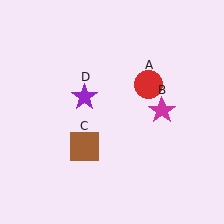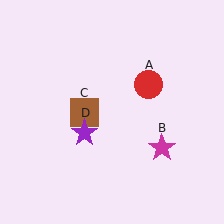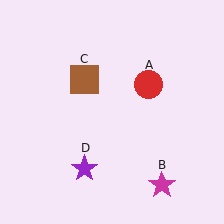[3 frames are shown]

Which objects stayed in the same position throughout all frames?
Red circle (object A) remained stationary.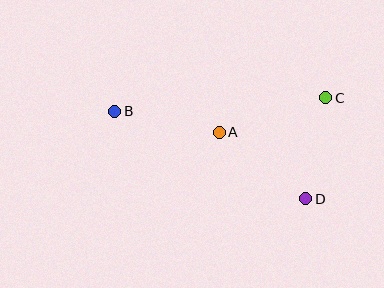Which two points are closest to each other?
Points C and D are closest to each other.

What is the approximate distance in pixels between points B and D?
The distance between B and D is approximately 210 pixels.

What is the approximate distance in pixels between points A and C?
The distance between A and C is approximately 112 pixels.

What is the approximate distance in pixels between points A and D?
The distance between A and D is approximately 109 pixels.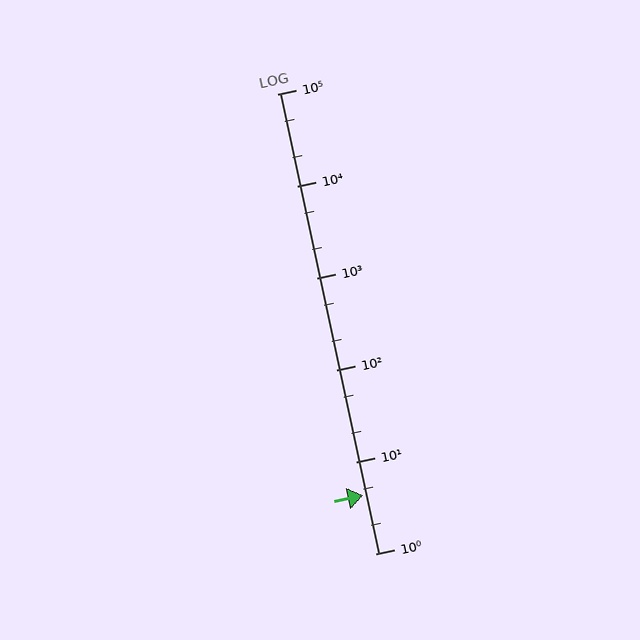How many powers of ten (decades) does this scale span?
The scale spans 5 decades, from 1 to 100000.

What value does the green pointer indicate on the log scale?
The pointer indicates approximately 4.3.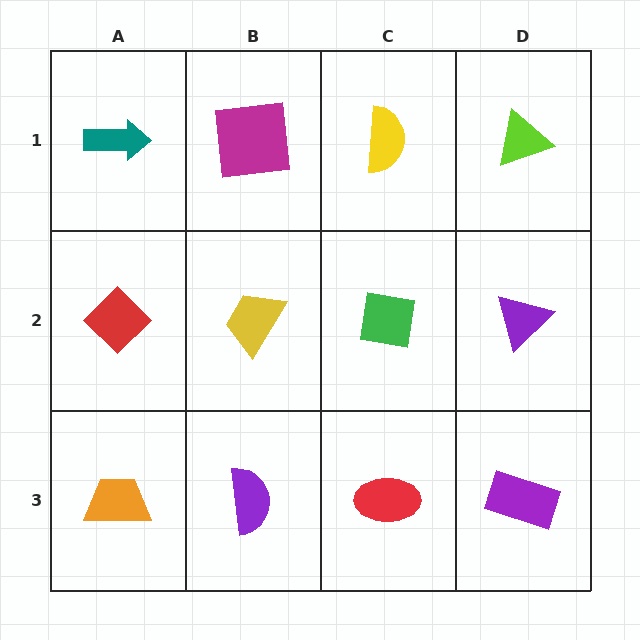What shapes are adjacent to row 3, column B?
A yellow trapezoid (row 2, column B), an orange trapezoid (row 3, column A), a red ellipse (row 3, column C).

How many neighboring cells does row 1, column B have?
3.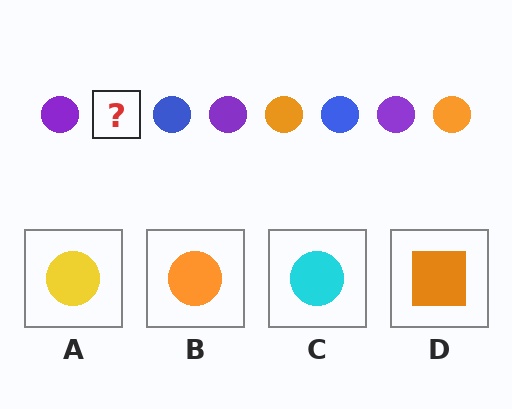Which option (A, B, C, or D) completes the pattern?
B.